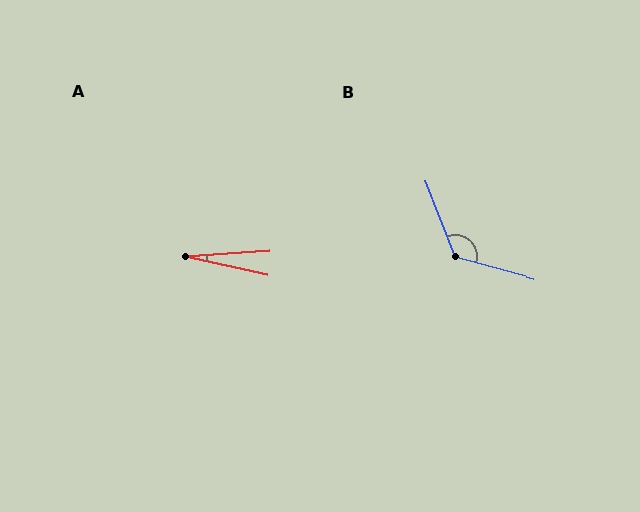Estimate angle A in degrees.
Approximately 17 degrees.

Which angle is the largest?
B, at approximately 127 degrees.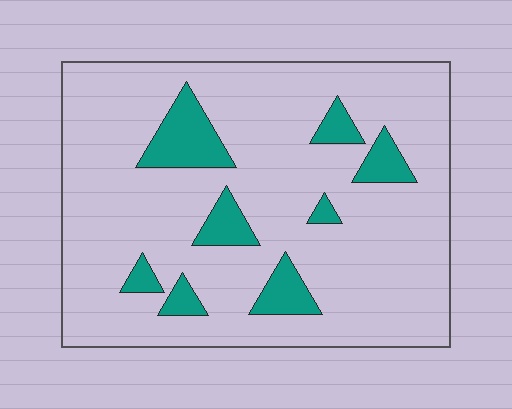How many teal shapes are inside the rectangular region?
8.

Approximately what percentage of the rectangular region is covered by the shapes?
Approximately 15%.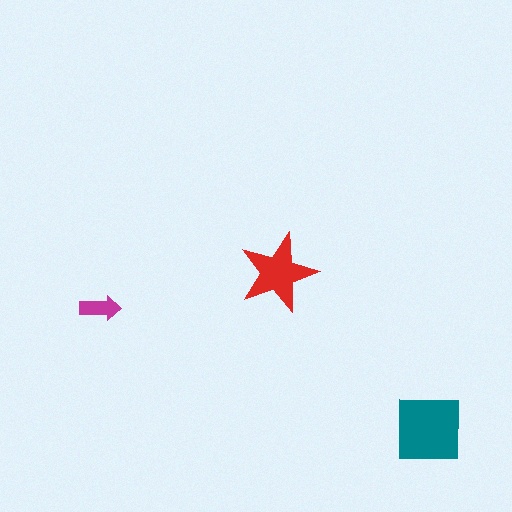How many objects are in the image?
There are 3 objects in the image.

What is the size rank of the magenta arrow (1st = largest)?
3rd.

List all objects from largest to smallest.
The teal square, the red star, the magenta arrow.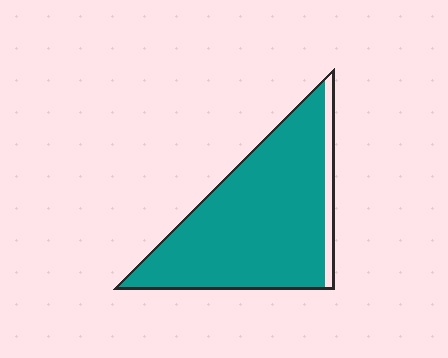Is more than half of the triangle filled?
Yes.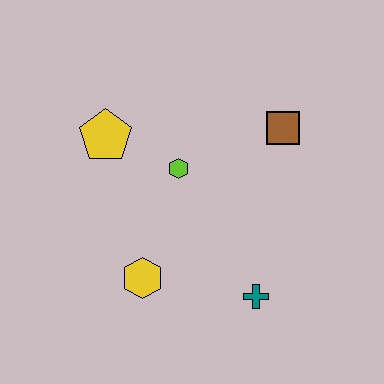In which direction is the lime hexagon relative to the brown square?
The lime hexagon is to the left of the brown square.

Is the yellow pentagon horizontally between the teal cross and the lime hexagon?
No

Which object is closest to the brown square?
The lime hexagon is closest to the brown square.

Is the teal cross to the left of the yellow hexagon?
No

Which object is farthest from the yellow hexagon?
The brown square is farthest from the yellow hexagon.